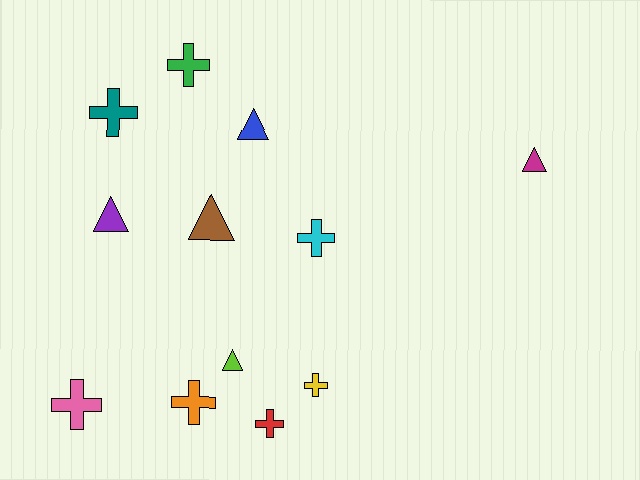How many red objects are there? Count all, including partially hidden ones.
There is 1 red object.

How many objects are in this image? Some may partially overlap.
There are 12 objects.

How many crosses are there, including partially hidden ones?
There are 7 crosses.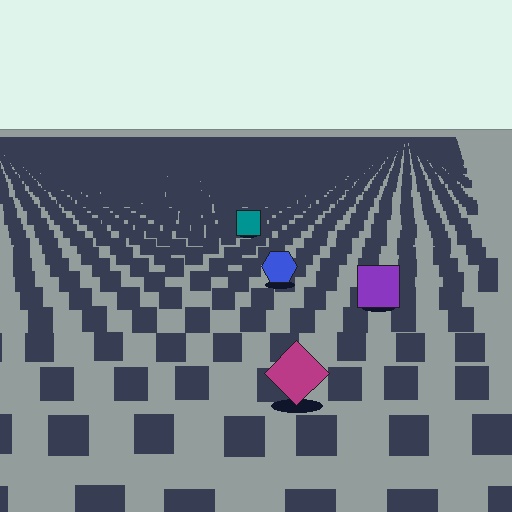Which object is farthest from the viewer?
The teal square is farthest from the viewer. It appears smaller and the ground texture around it is denser.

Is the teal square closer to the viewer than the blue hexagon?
No. The blue hexagon is closer — you can tell from the texture gradient: the ground texture is coarser near it.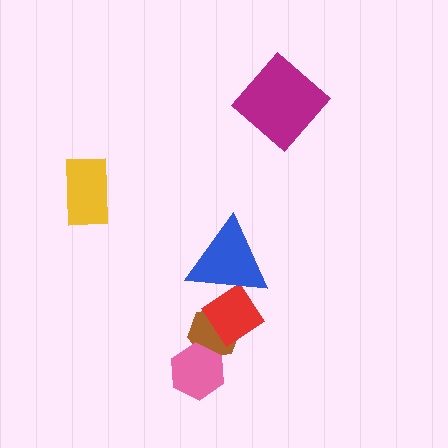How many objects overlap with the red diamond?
2 objects overlap with the red diamond.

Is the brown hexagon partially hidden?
Yes, it is partially covered by another shape.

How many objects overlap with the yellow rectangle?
0 objects overlap with the yellow rectangle.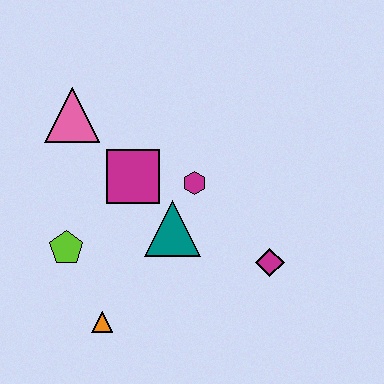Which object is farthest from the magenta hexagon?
The orange triangle is farthest from the magenta hexagon.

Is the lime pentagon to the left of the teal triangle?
Yes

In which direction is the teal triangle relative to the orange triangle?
The teal triangle is above the orange triangle.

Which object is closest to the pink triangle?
The magenta square is closest to the pink triangle.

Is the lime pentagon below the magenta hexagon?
Yes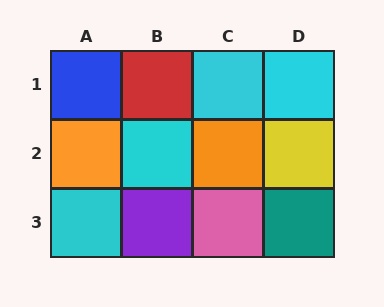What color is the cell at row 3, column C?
Pink.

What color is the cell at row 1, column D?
Cyan.